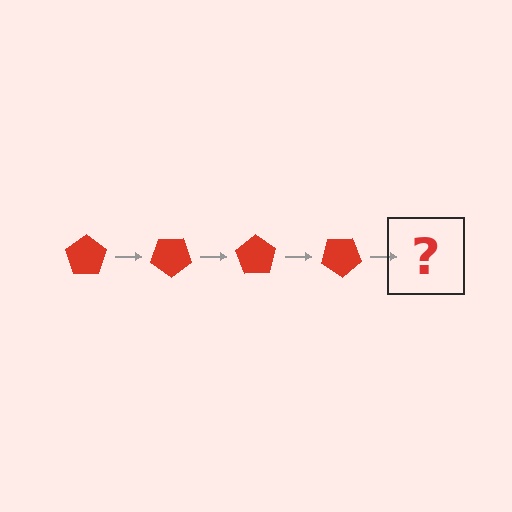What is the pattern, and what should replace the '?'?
The pattern is that the pentagon rotates 35 degrees each step. The '?' should be a red pentagon rotated 140 degrees.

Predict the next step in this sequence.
The next step is a red pentagon rotated 140 degrees.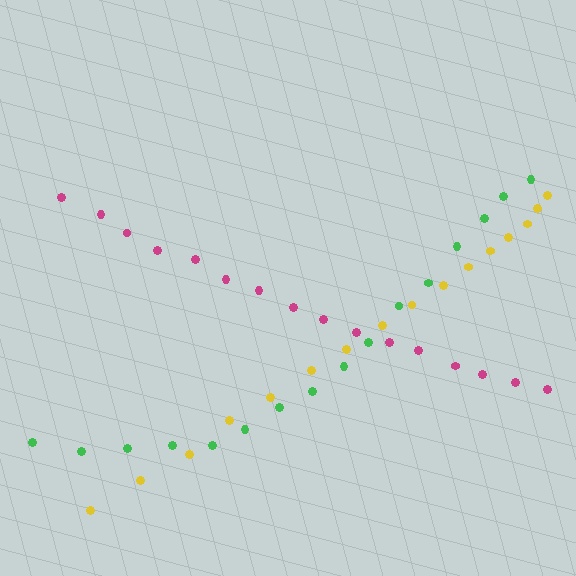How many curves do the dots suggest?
There are 3 distinct paths.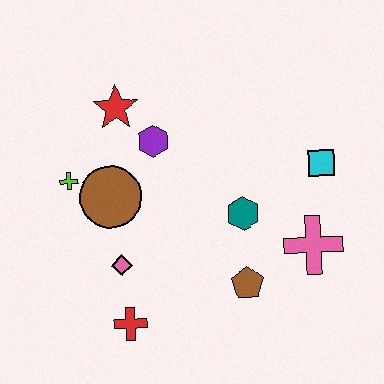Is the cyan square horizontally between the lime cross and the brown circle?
No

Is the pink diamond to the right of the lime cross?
Yes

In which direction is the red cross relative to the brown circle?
The red cross is below the brown circle.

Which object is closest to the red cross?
The pink diamond is closest to the red cross.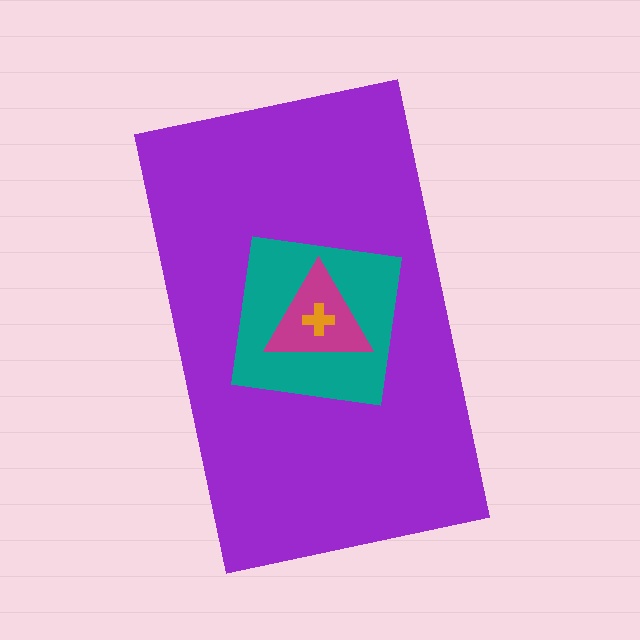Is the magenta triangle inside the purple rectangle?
Yes.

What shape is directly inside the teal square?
The magenta triangle.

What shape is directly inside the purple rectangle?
The teal square.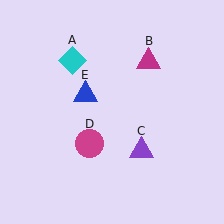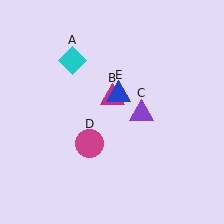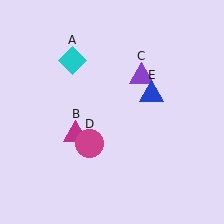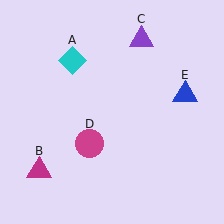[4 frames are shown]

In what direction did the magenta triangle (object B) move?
The magenta triangle (object B) moved down and to the left.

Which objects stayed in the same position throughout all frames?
Cyan diamond (object A) and magenta circle (object D) remained stationary.